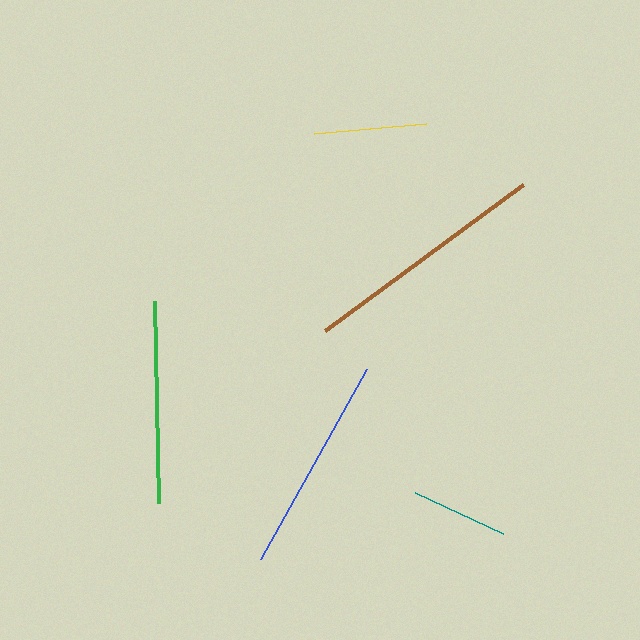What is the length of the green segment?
The green segment is approximately 203 pixels long.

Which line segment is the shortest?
The teal line is the shortest at approximately 97 pixels.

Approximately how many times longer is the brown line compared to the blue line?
The brown line is approximately 1.1 times the length of the blue line.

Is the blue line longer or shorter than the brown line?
The brown line is longer than the blue line.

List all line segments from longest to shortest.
From longest to shortest: brown, blue, green, yellow, teal.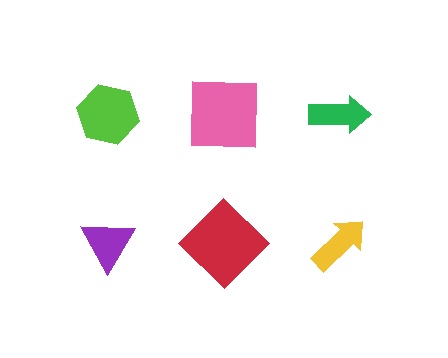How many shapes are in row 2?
3 shapes.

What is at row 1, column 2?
A pink square.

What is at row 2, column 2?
A red diamond.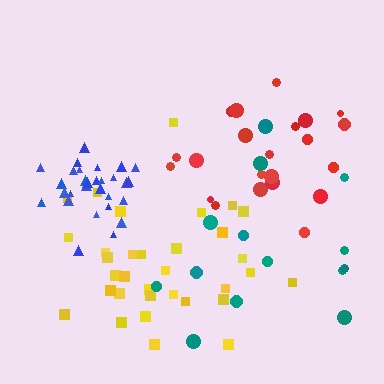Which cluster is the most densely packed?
Blue.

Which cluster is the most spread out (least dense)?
Teal.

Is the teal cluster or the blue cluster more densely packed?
Blue.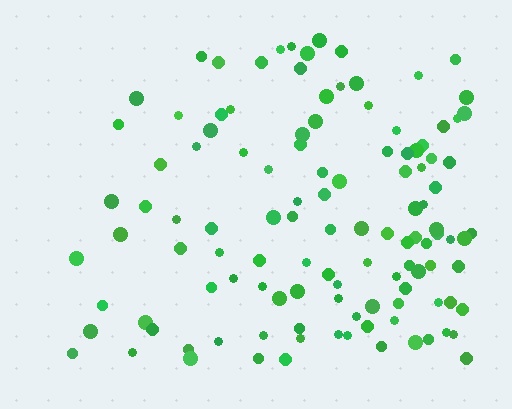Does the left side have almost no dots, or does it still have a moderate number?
Still a moderate number, just noticeably fewer than the right.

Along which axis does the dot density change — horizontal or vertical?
Horizontal.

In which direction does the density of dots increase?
From left to right, with the right side densest.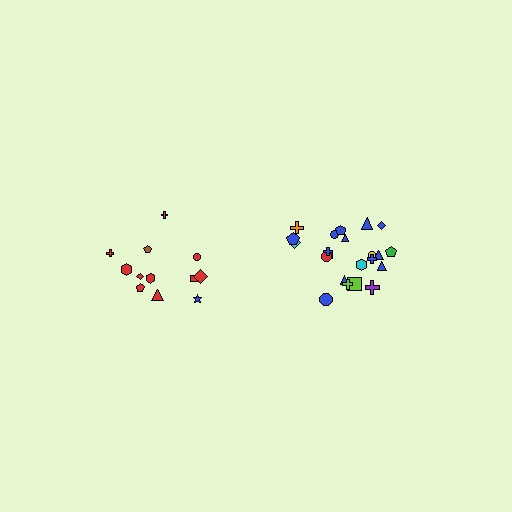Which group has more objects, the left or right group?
The right group.